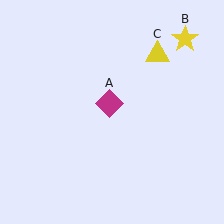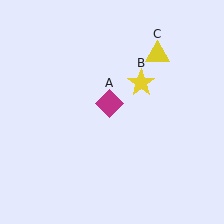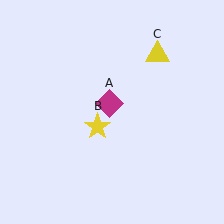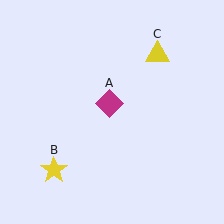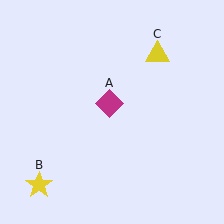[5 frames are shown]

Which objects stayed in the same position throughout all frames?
Magenta diamond (object A) and yellow triangle (object C) remained stationary.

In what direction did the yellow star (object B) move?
The yellow star (object B) moved down and to the left.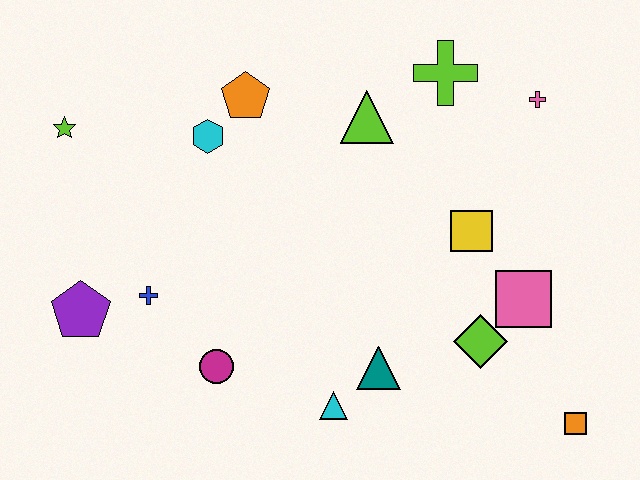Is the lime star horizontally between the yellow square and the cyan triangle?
No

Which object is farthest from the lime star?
The orange square is farthest from the lime star.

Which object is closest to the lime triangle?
The lime cross is closest to the lime triangle.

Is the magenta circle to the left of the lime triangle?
Yes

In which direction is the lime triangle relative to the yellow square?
The lime triangle is above the yellow square.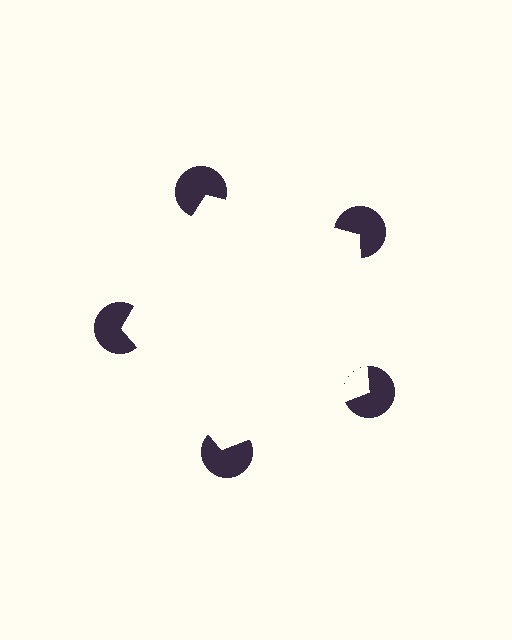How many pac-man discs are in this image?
There are 5 — one at each vertex of the illusory pentagon.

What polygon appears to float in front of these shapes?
An illusory pentagon — its edges are inferred from the aligned wedge cuts in the pac-man discs, not physically drawn.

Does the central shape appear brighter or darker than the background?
It typically appears slightly brighter than the background, even though no actual brightness change is drawn.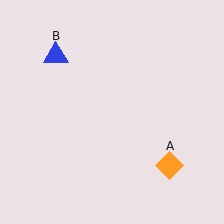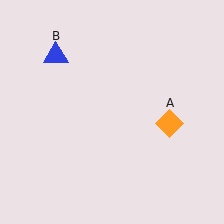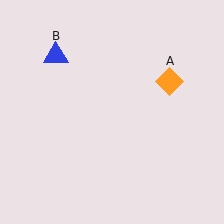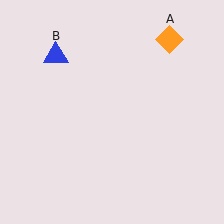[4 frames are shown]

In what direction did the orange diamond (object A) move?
The orange diamond (object A) moved up.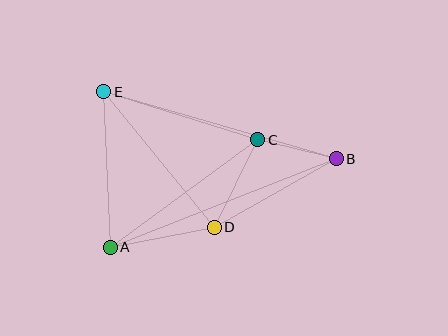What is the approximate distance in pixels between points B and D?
The distance between B and D is approximately 140 pixels.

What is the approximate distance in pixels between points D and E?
The distance between D and E is approximately 175 pixels.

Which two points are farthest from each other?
Points A and B are farthest from each other.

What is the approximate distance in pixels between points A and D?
The distance between A and D is approximately 106 pixels.